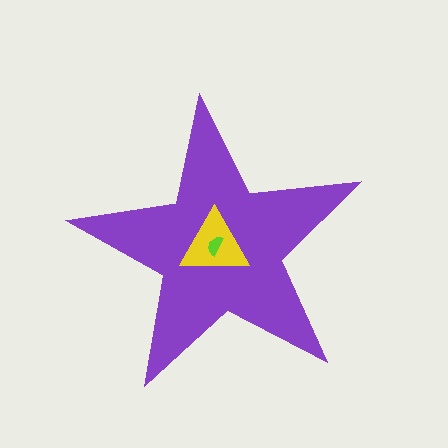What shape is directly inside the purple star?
The yellow triangle.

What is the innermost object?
The lime semicircle.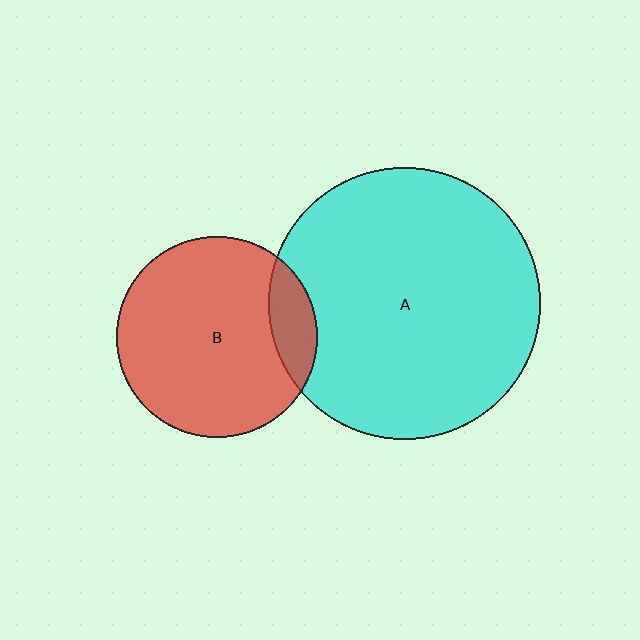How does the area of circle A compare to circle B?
Approximately 1.8 times.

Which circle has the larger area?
Circle A (cyan).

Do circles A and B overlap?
Yes.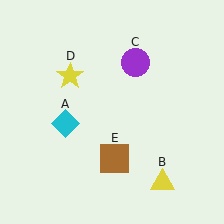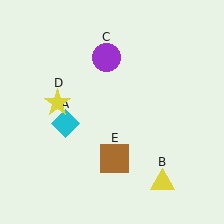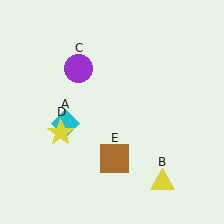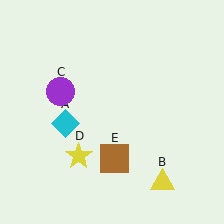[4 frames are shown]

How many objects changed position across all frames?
2 objects changed position: purple circle (object C), yellow star (object D).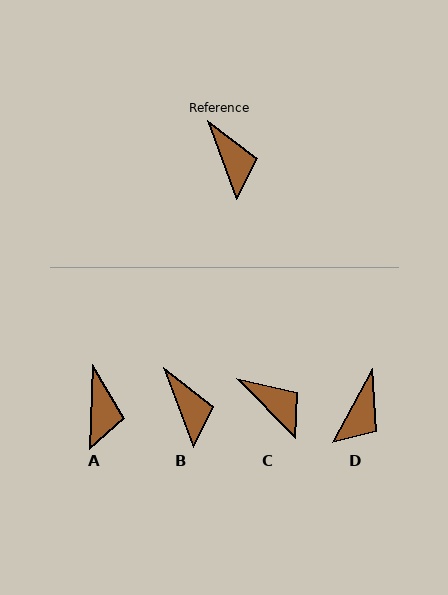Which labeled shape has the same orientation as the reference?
B.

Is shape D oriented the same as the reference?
No, it is off by about 49 degrees.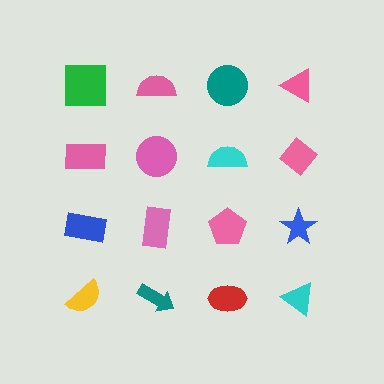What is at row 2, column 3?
A cyan semicircle.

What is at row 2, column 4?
A pink diamond.